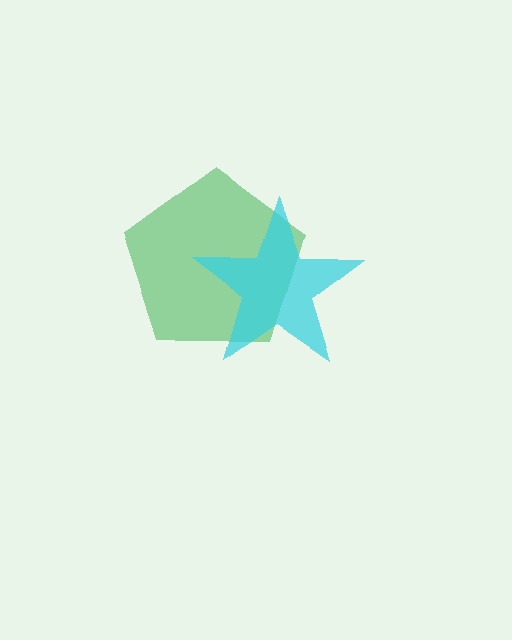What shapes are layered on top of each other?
The layered shapes are: a green pentagon, a cyan star.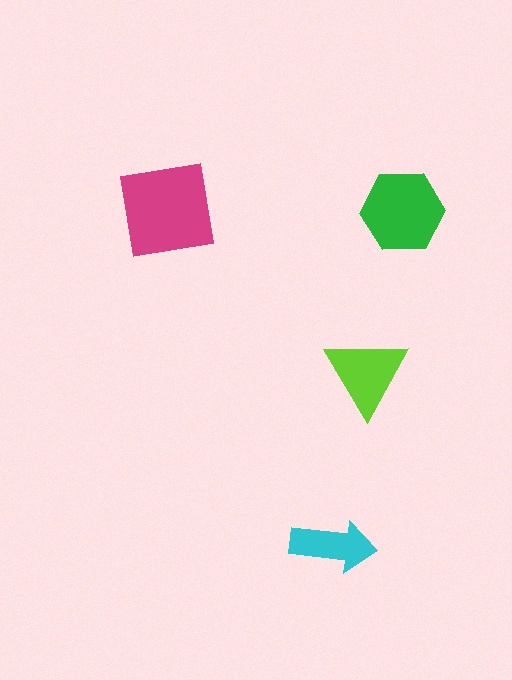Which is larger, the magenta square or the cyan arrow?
The magenta square.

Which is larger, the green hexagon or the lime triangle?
The green hexagon.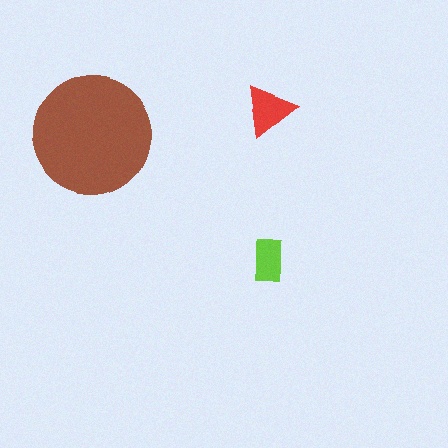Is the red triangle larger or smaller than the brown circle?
Smaller.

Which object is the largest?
The brown circle.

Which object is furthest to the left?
The brown circle is leftmost.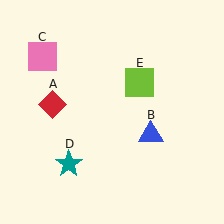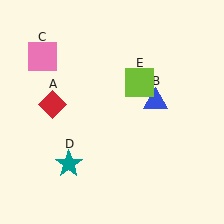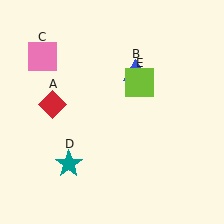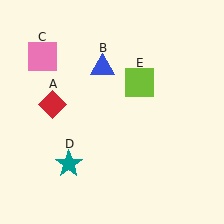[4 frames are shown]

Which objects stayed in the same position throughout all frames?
Red diamond (object A) and pink square (object C) and teal star (object D) and lime square (object E) remained stationary.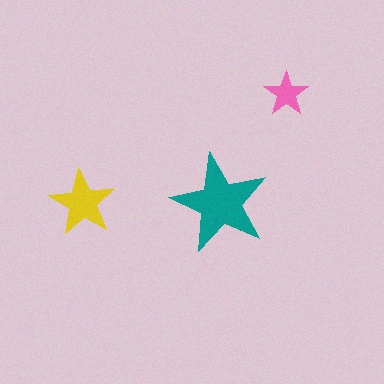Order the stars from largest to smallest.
the teal one, the yellow one, the pink one.